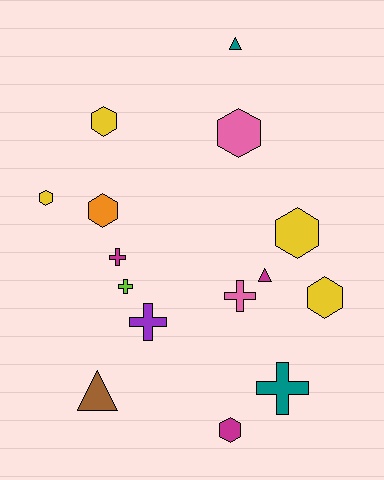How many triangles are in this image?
There are 3 triangles.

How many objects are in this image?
There are 15 objects.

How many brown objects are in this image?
There is 1 brown object.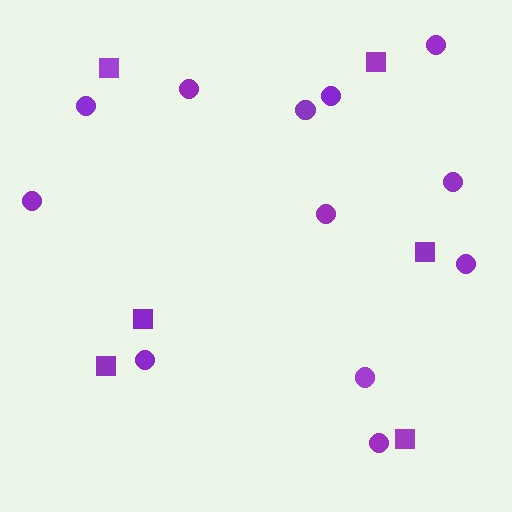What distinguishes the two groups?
There are 2 groups: one group of squares (6) and one group of circles (12).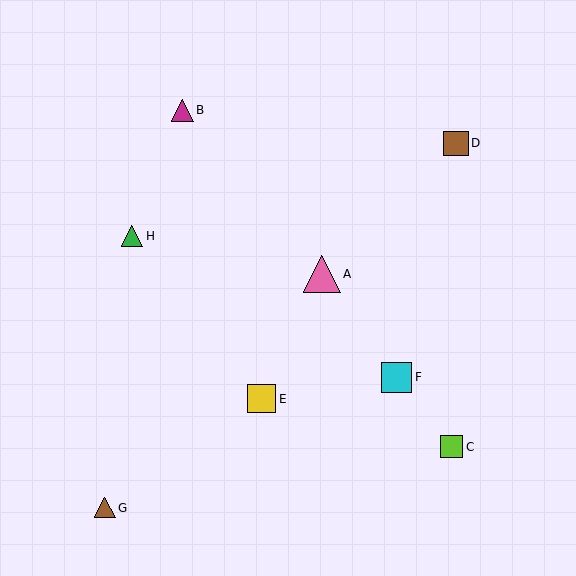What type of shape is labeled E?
Shape E is a yellow square.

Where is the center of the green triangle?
The center of the green triangle is at (132, 236).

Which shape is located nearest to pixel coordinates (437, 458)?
The lime square (labeled C) at (451, 447) is nearest to that location.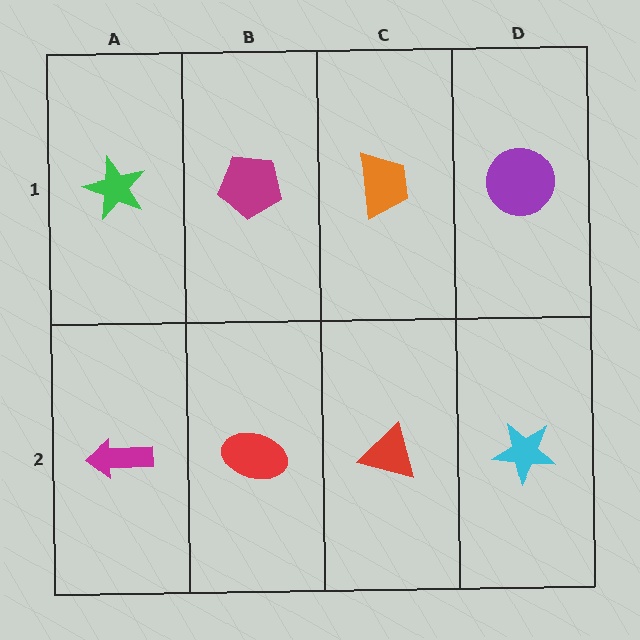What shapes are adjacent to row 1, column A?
A magenta arrow (row 2, column A), a magenta pentagon (row 1, column B).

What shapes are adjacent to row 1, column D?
A cyan star (row 2, column D), an orange trapezoid (row 1, column C).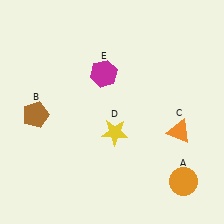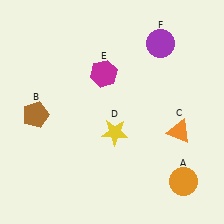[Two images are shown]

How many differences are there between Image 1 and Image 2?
There is 1 difference between the two images.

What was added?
A purple circle (F) was added in Image 2.